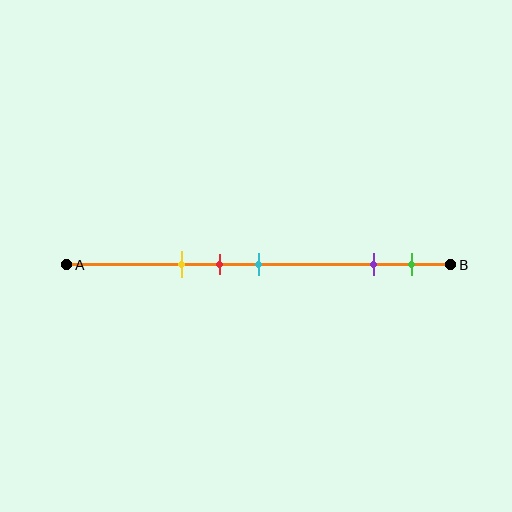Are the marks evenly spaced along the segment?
No, the marks are not evenly spaced.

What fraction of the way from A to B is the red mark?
The red mark is approximately 40% (0.4) of the way from A to B.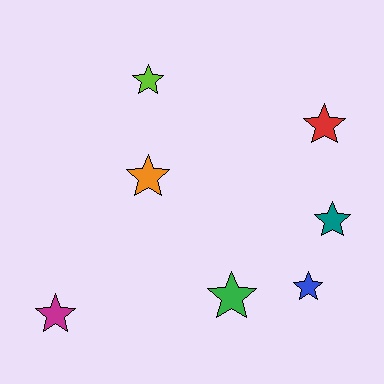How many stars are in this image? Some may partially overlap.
There are 7 stars.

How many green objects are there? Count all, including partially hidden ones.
There is 1 green object.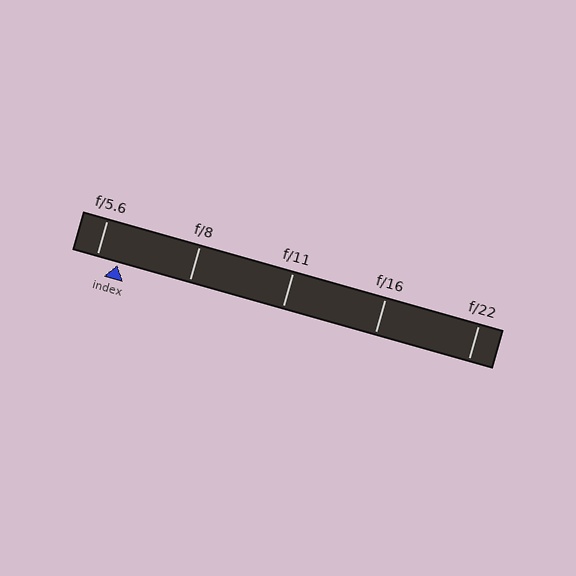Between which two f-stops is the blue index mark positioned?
The index mark is between f/5.6 and f/8.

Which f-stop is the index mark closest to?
The index mark is closest to f/5.6.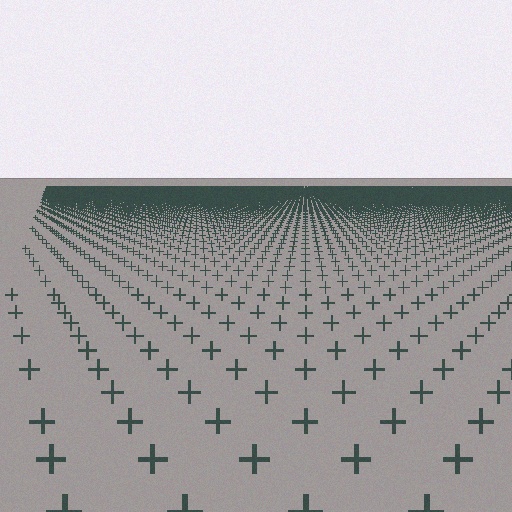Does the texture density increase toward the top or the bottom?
Density increases toward the top.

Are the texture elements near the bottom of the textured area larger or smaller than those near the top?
Larger. Near the bottom, elements are closer to the viewer and appear at a bigger on-screen size.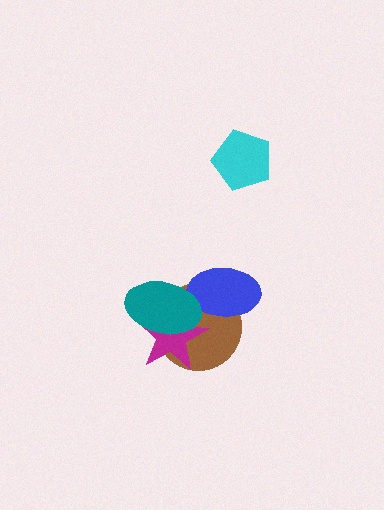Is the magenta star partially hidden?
Yes, it is partially covered by another shape.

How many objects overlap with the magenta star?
2 objects overlap with the magenta star.